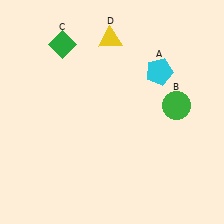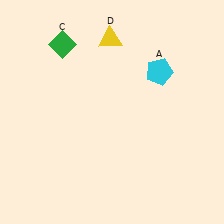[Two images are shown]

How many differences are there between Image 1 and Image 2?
There is 1 difference between the two images.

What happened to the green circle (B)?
The green circle (B) was removed in Image 2. It was in the top-right area of Image 1.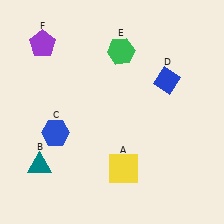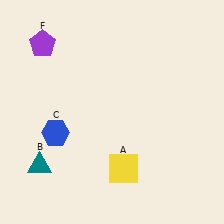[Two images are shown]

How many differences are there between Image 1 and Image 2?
There are 2 differences between the two images.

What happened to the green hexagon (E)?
The green hexagon (E) was removed in Image 2. It was in the top-right area of Image 1.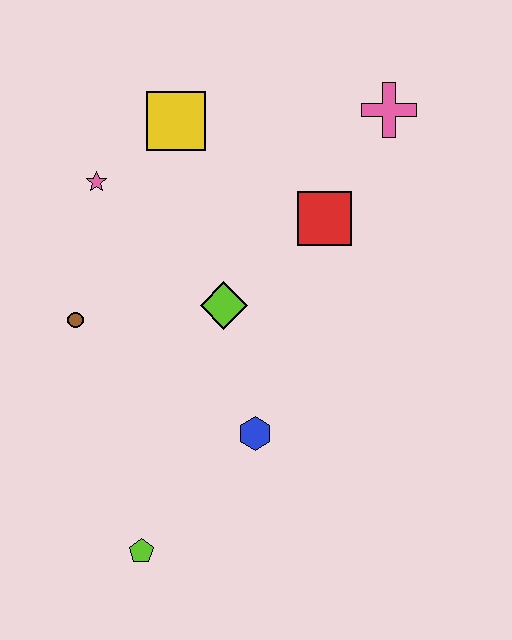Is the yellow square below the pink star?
No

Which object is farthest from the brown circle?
The pink cross is farthest from the brown circle.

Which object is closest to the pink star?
The yellow square is closest to the pink star.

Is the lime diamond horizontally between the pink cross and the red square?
No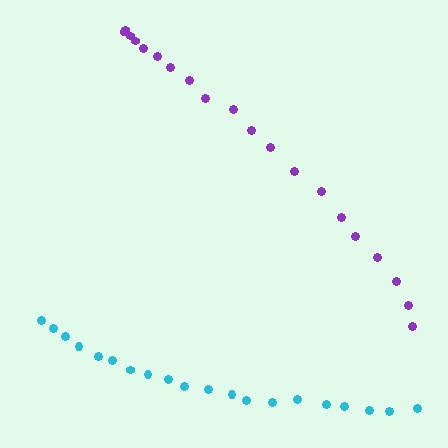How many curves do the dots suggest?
There are 2 distinct paths.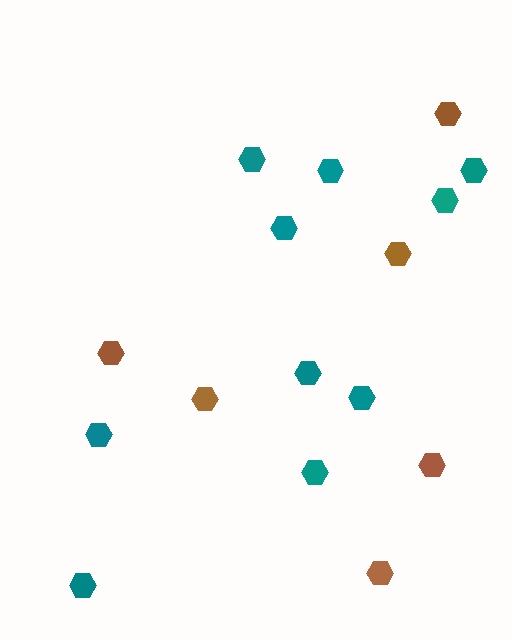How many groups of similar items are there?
There are 2 groups: one group of brown hexagons (6) and one group of teal hexagons (10).